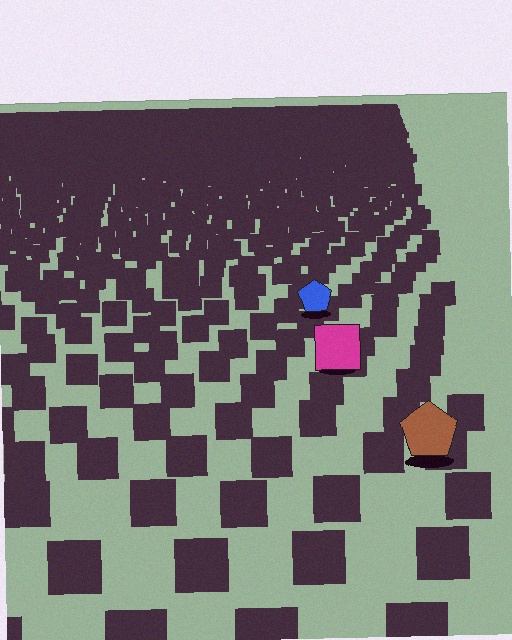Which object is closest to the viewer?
The brown pentagon is closest. The texture marks near it are larger and more spread out.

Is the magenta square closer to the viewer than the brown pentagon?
No. The brown pentagon is closer — you can tell from the texture gradient: the ground texture is coarser near it.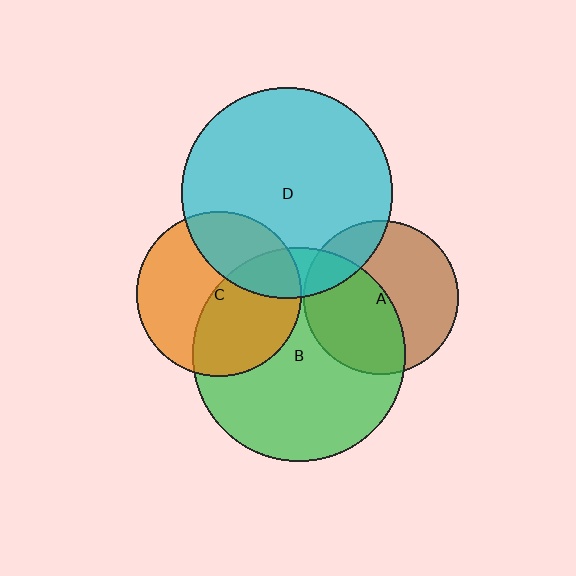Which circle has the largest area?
Circle B (green).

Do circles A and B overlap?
Yes.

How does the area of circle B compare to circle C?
Approximately 1.7 times.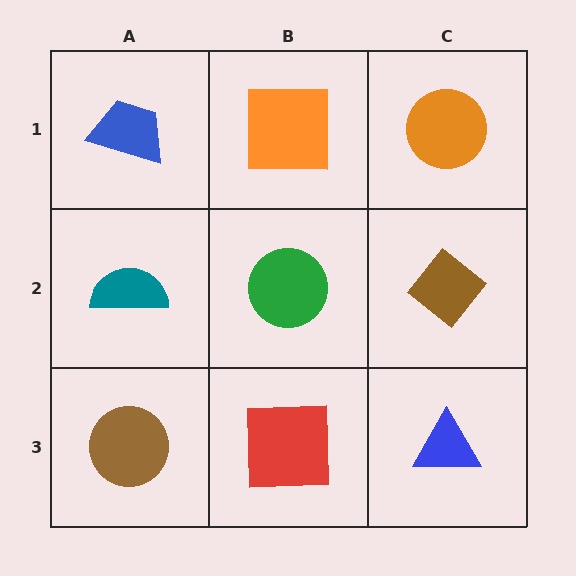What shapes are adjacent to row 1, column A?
A teal semicircle (row 2, column A), an orange square (row 1, column B).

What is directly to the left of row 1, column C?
An orange square.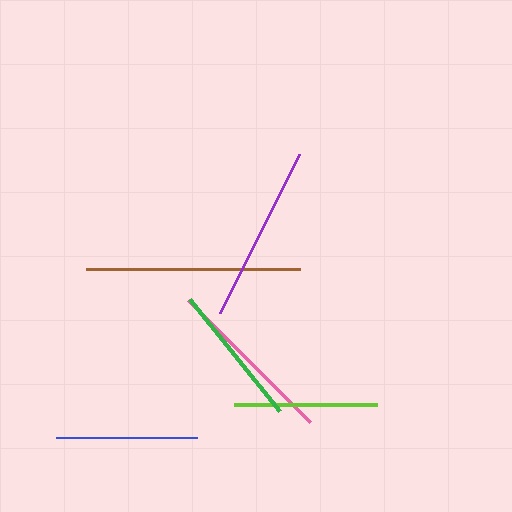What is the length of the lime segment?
The lime segment is approximately 143 pixels long.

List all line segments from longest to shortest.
From longest to shortest: brown, purple, pink, green, lime, blue.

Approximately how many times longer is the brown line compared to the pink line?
The brown line is approximately 1.2 times the length of the pink line.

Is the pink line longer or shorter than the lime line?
The pink line is longer than the lime line.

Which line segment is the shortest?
The blue line is the shortest at approximately 140 pixels.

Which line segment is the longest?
The brown line is the longest at approximately 214 pixels.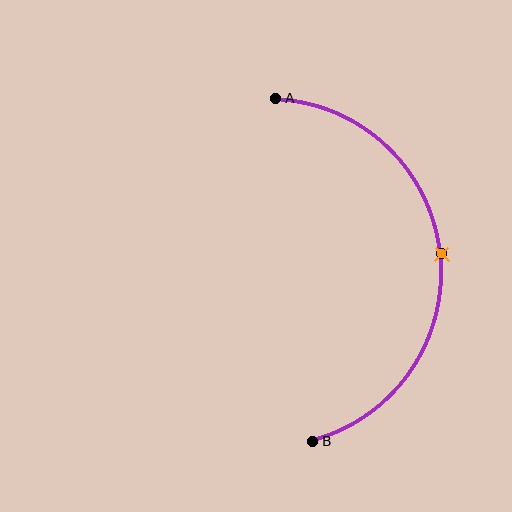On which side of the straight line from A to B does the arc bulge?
The arc bulges to the right of the straight line connecting A and B.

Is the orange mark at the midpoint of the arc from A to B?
Yes. The orange mark lies on the arc at equal arc-length from both A and B — it is the arc midpoint.